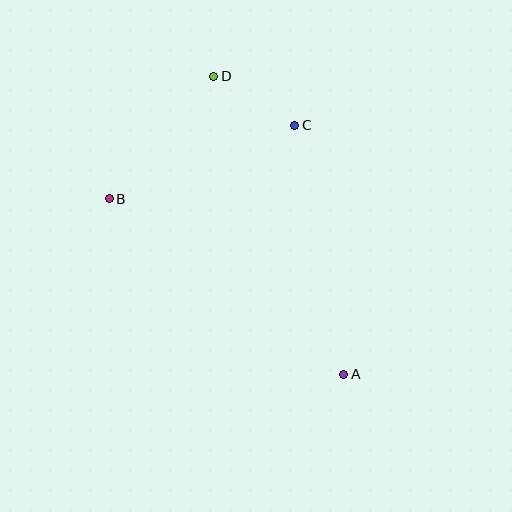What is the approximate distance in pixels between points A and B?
The distance between A and B is approximately 293 pixels.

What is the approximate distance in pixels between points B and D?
The distance between B and D is approximately 161 pixels.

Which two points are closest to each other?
Points C and D are closest to each other.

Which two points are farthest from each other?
Points A and D are farthest from each other.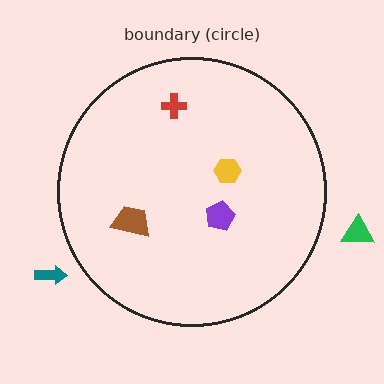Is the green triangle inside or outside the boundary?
Outside.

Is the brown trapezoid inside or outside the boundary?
Inside.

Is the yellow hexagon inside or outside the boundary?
Inside.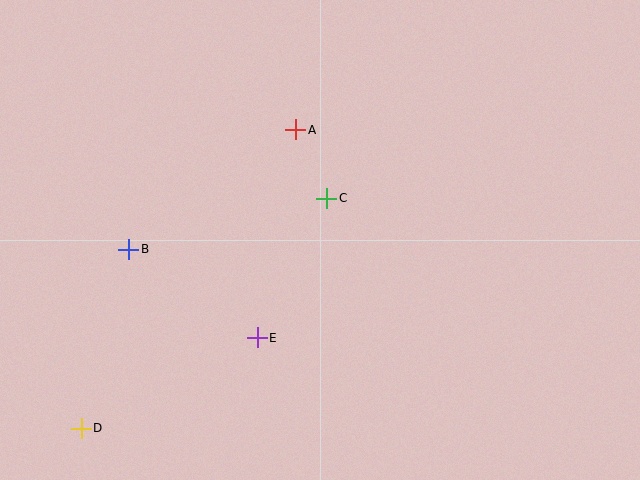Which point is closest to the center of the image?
Point C at (327, 198) is closest to the center.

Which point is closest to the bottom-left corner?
Point D is closest to the bottom-left corner.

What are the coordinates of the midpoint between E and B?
The midpoint between E and B is at (193, 294).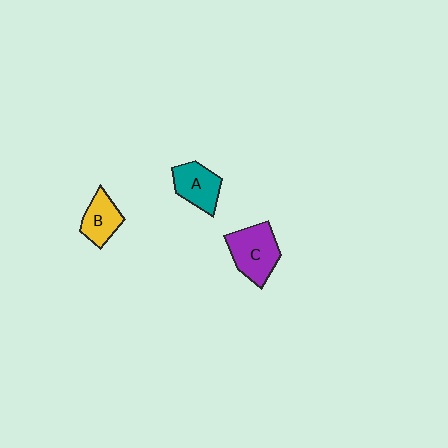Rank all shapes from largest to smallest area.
From largest to smallest: C (purple), A (teal), B (yellow).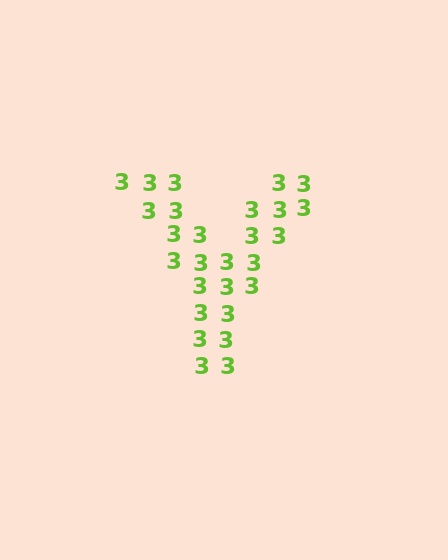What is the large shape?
The large shape is the letter Y.